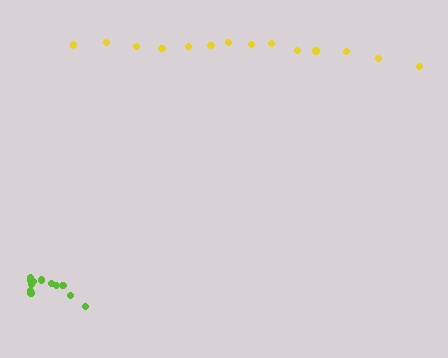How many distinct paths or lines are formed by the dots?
There are 2 distinct paths.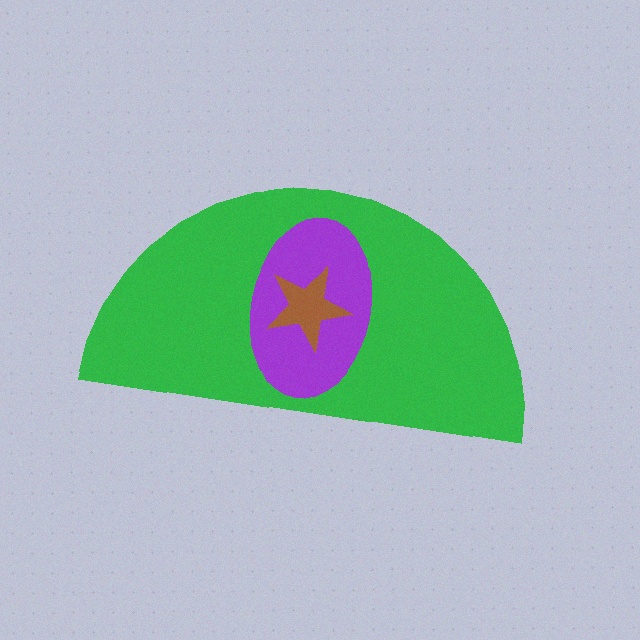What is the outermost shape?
The green semicircle.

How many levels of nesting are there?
3.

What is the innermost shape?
The brown star.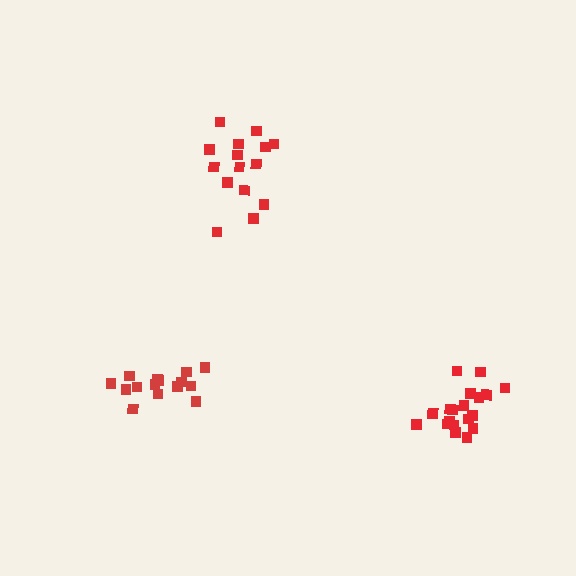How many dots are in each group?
Group 1: 15 dots, Group 2: 19 dots, Group 3: 15 dots (49 total).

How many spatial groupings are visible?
There are 3 spatial groupings.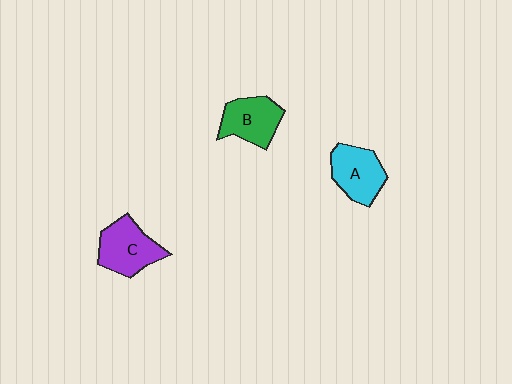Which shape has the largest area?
Shape C (purple).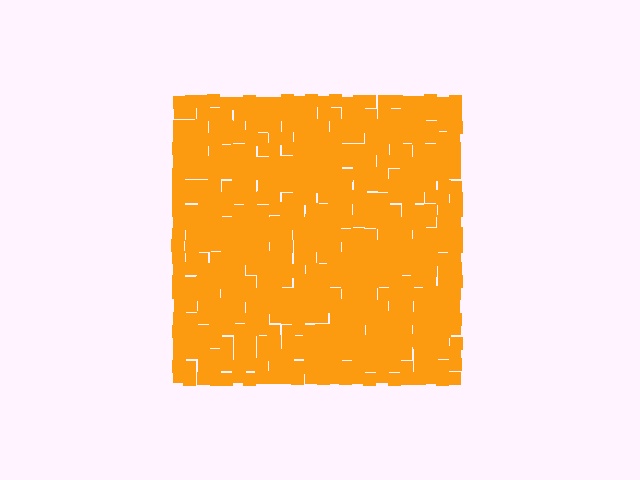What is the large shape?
The large shape is a square.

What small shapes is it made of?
It is made of small squares.